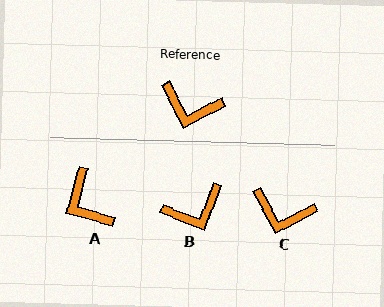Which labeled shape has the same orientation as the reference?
C.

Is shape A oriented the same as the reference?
No, it is off by about 43 degrees.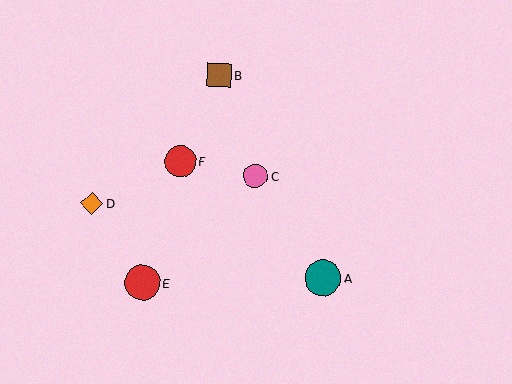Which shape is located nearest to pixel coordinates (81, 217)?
The orange diamond (labeled D) at (92, 203) is nearest to that location.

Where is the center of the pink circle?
The center of the pink circle is at (256, 176).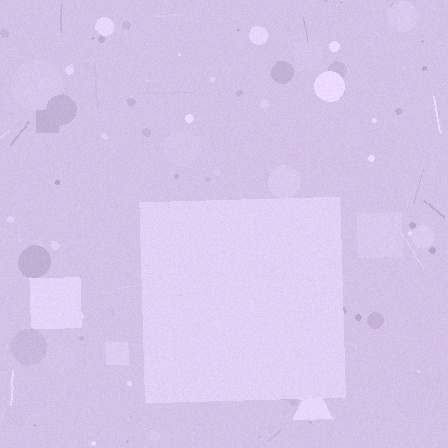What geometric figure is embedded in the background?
A square is embedded in the background.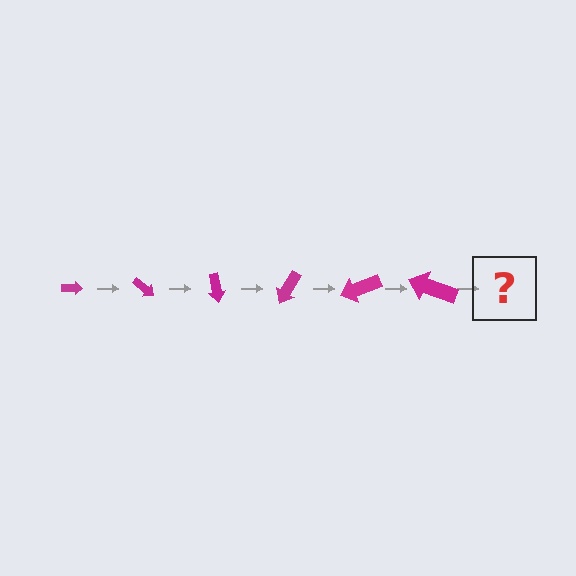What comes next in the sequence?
The next element should be an arrow, larger than the previous one and rotated 240 degrees from the start.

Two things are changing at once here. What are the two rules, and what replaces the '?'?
The two rules are that the arrow grows larger each step and it rotates 40 degrees each step. The '?' should be an arrow, larger than the previous one and rotated 240 degrees from the start.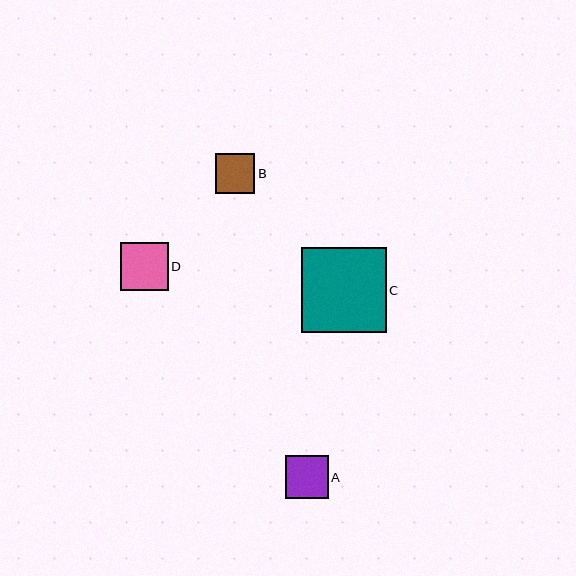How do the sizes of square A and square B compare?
Square A and square B are approximately the same size.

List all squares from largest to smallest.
From largest to smallest: C, D, A, B.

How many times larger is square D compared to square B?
Square D is approximately 1.2 times the size of square B.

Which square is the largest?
Square C is the largest with a size of approximately 85 pixels.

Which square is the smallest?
Square B is the smallest with a size of approximately 40 pixels.